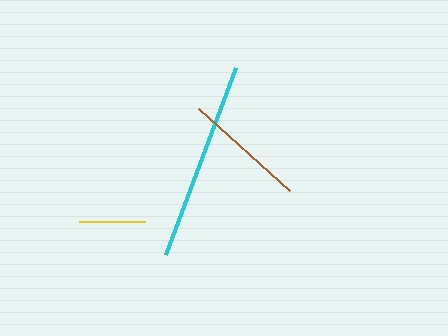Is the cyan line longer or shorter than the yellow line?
The cyan line is longer than the yellow line.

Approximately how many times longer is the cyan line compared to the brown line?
The cyan line is approximately 1.6 times the length of the brown line.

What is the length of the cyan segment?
The cyan segment is approximately 199 pixels long.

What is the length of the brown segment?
The brown segment is approximately 122 pixels long.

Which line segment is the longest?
The cyan line is the longest at approximately 199 pixels.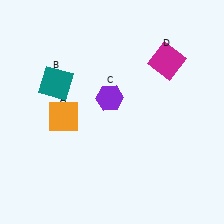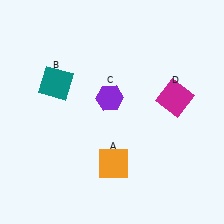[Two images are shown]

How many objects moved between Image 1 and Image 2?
2 objects moved between the two images.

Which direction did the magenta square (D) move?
The magenta square (D) moved down.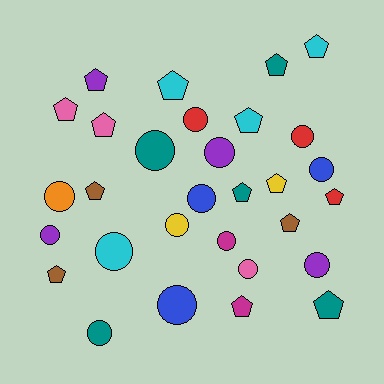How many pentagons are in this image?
There are 15 pentagons.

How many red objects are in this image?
There are 3 red objects.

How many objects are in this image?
There are 30 objects.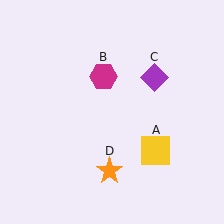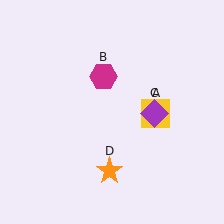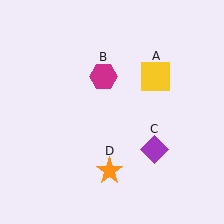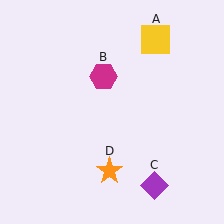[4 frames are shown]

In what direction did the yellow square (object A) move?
The yellow square (object A) moved up.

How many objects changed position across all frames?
2 objects changed position: yellow square (object A), purple diamond (object C).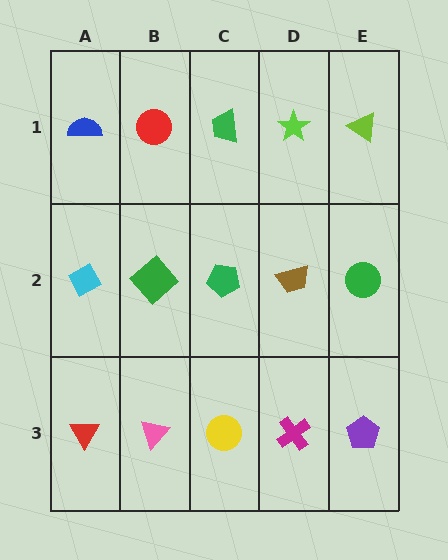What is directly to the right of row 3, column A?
A pink triangle.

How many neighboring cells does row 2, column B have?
4.